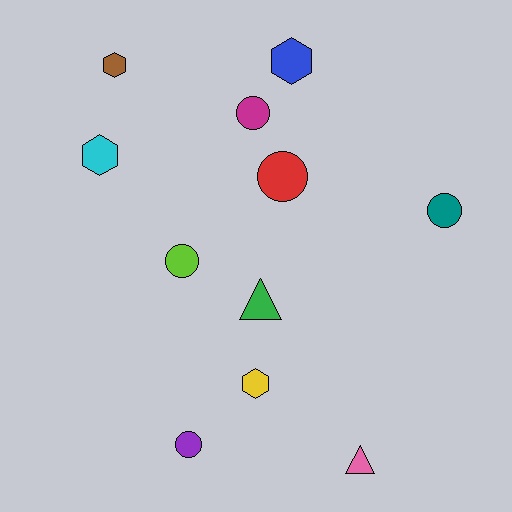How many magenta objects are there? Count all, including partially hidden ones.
There is 1 magenta object.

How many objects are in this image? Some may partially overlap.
There are 11 objects.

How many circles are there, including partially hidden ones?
There are 5 circles.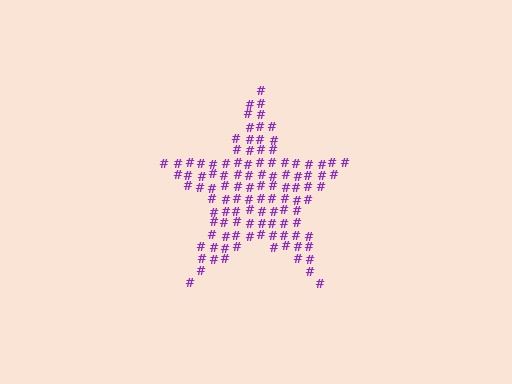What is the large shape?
The large shape is a star.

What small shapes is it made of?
It is made of small hash symbols.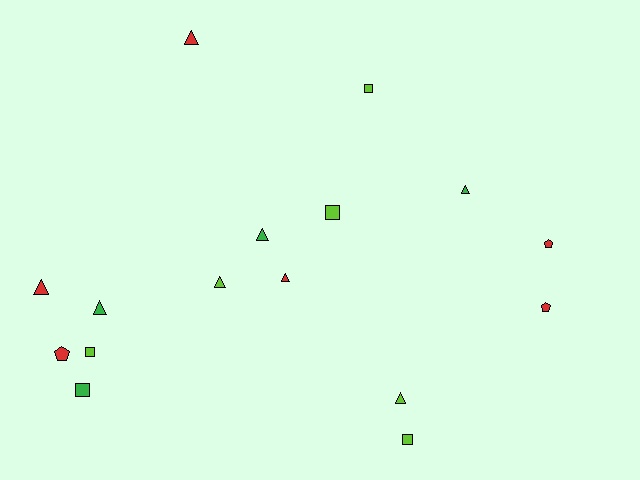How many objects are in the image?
There are 16 objects.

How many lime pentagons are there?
There are no lime pentagons.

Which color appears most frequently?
Lime, with 6 objects.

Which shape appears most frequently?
Triangle, with 8 objects.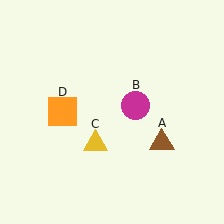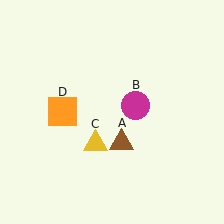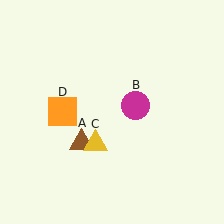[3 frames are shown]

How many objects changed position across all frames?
1 object changed position: brown triangle (object A).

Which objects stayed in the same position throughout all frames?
Magenta circle (object B) and yellow triangle (object C) and orange square (object D) remained stationary.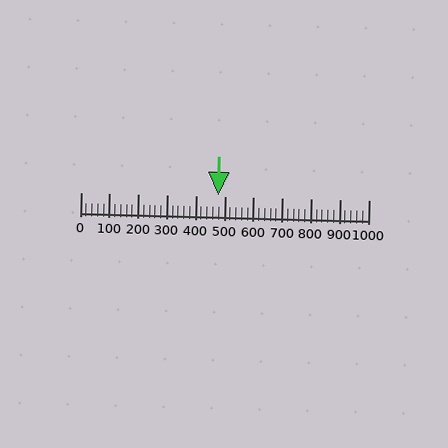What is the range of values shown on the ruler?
The ruler shows values from 0 to 1000.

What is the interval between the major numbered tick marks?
The major tick marks are spaced 100 units apart.